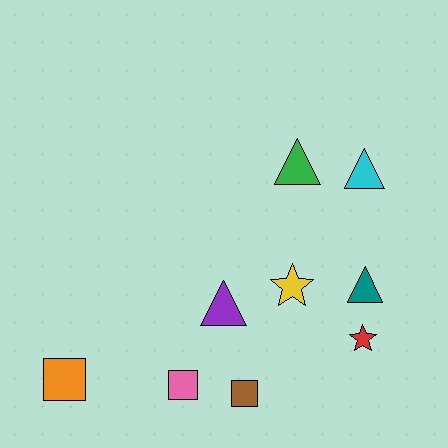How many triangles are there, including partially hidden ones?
There are 4 triangles.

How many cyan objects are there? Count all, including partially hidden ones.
There is 1 cyan object.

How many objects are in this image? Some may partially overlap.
There are 9 objects.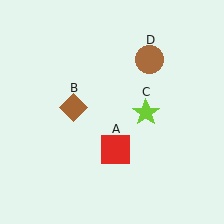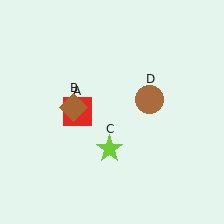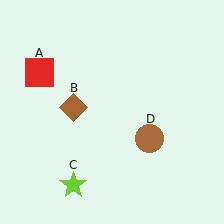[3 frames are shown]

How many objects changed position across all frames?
3 objects changed position: red square (object A), lime star (object C), brown circle (object D).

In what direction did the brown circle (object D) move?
The brown circle (object D) moved down.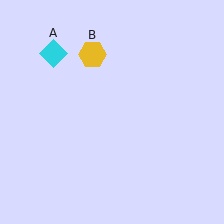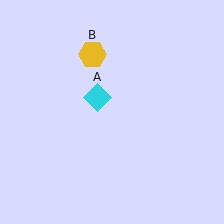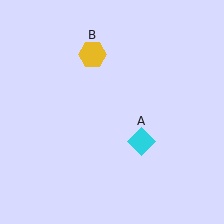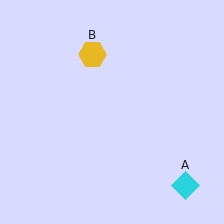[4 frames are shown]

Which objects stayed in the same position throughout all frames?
Yellow hexagon (object B) remained stationary.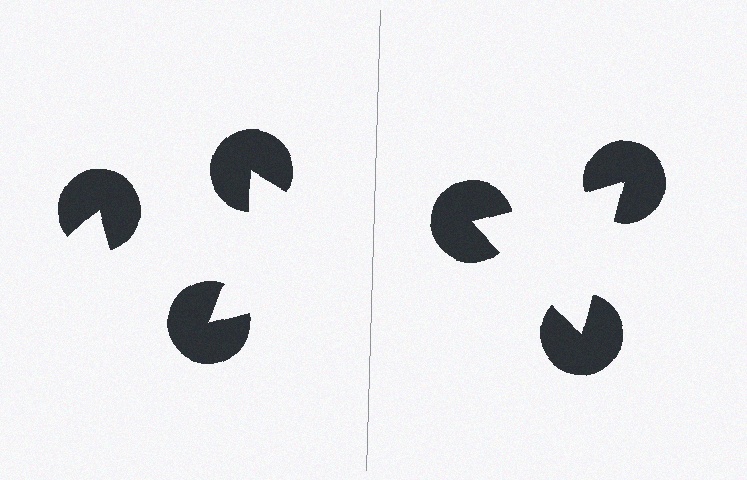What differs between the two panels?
The pac-man discs are positioned identically on both sides; only the wedge orientations differ. On the right they align to a triangle; on the left they are misaligned.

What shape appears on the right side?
An illusory triangle.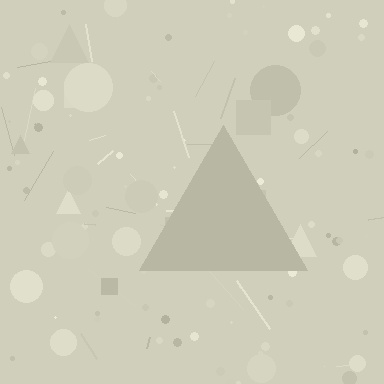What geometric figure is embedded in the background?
A triangle is embedded in the background.